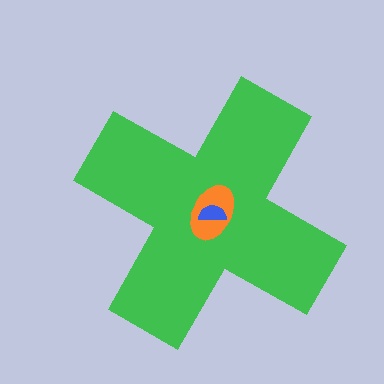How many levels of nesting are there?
3.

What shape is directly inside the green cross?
The orange ellipse.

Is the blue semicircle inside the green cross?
Yes.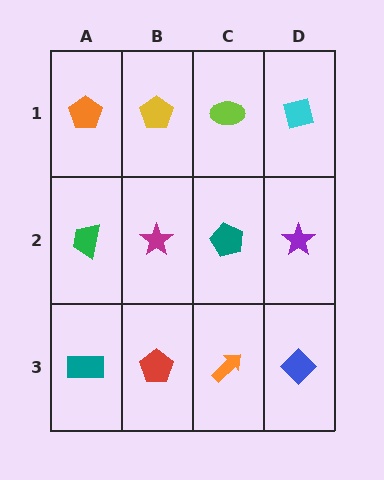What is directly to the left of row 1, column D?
A lime ellipse.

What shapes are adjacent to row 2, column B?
A yellow pentagon (row 1, column B), a red pentagon (row 3, column B), a green trapezoid (row 2, column A), a teal pentagon (row 2, column C).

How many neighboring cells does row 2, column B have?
4.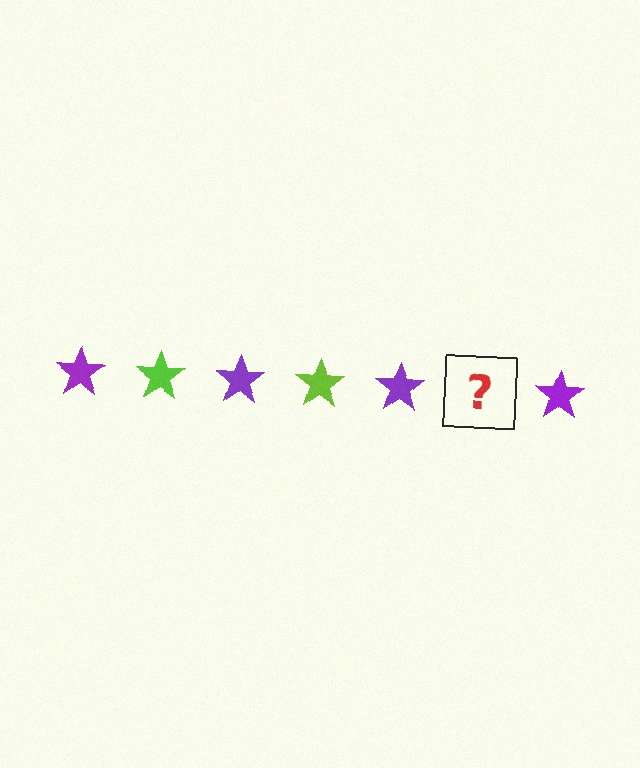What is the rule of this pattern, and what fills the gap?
The rule is that the pattern cycles through purple, lime stars. The gap should be filled with a lime star.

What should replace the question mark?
The question mark should be replaced with a lime star.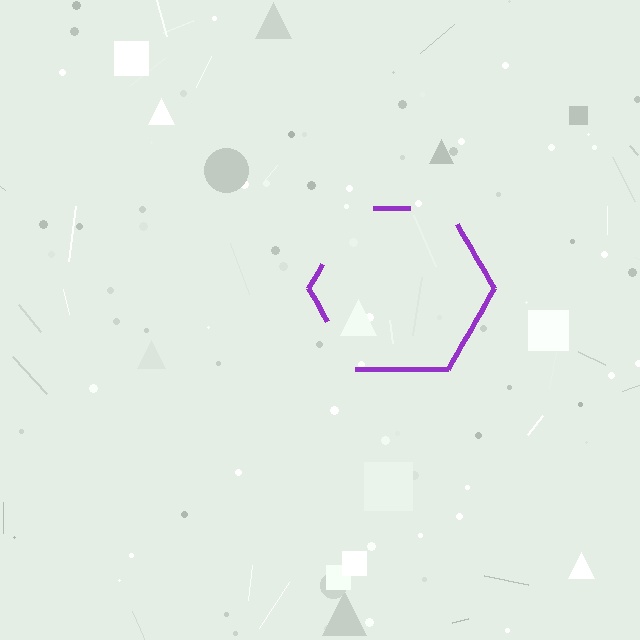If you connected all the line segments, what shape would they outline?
They would outline a hexagon.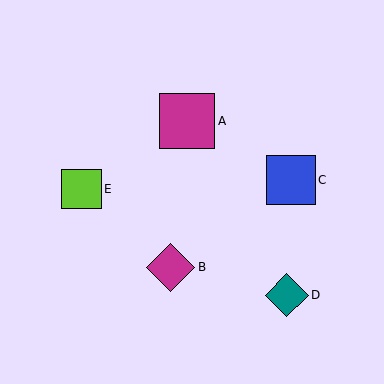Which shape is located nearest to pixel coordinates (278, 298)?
The teal diamond (labeled D) at (287, 295) is nearest to that location.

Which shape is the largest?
The magenta square (labeled A) is the largest.